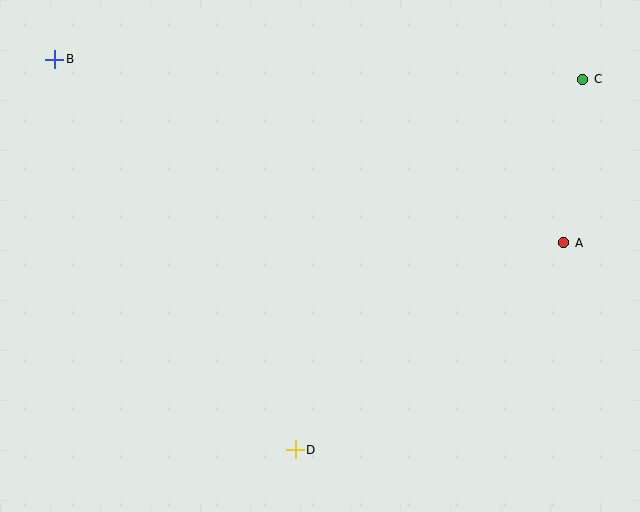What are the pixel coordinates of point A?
Point A is at (564, 243).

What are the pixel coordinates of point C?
Point C is at (583, 79).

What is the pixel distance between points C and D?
The distance between C and D is 469 pixels.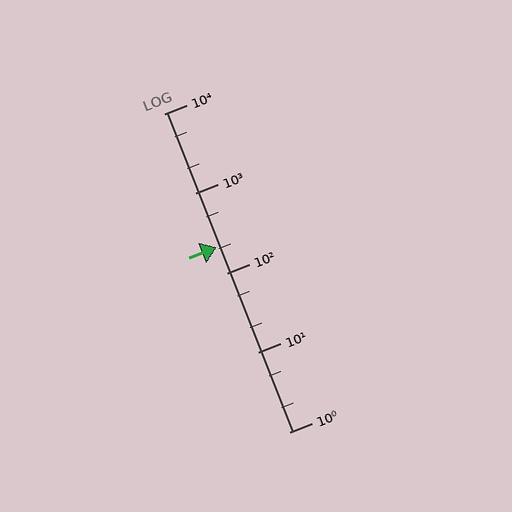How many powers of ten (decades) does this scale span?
The scale spans 4 decades, from 1 to 10000.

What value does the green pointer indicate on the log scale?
The pointer indicates approximately 210.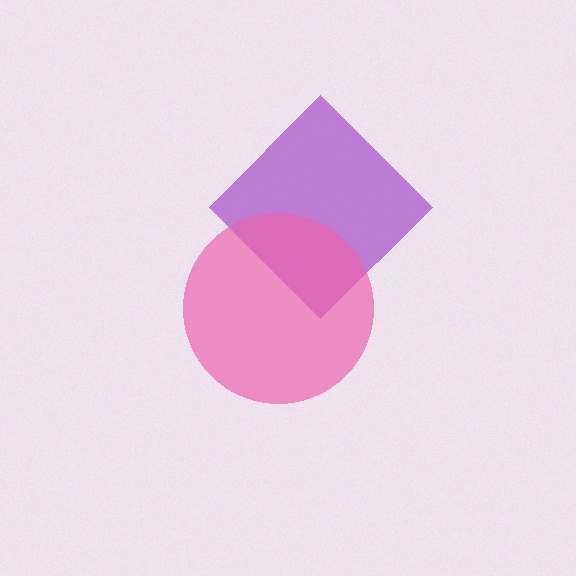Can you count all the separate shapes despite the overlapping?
Yes, there are 2 separate shapes.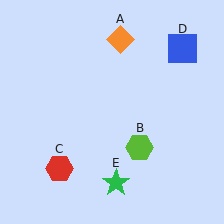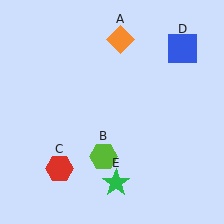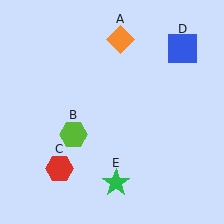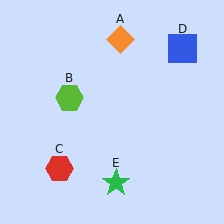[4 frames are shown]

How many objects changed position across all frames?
1 object changed position: lime hexagon (object B).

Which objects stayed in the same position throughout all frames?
Orange diamond (object A) and red hexagon (object C) and blue square (object D) and green star (object E) remained stationary.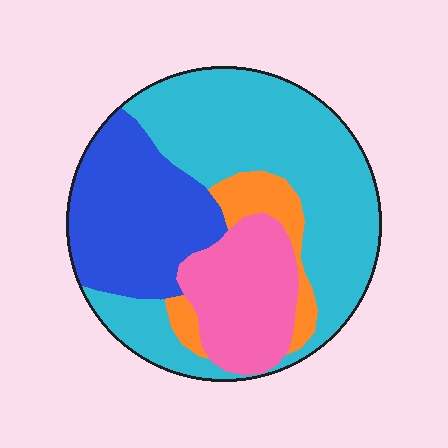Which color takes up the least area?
Orange, at roughly 10%.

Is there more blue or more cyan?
Cyan.